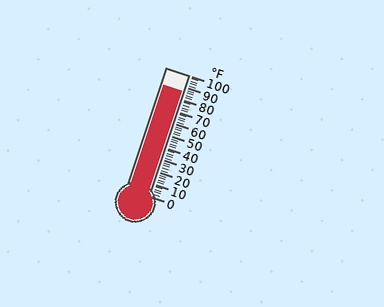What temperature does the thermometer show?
The thermometer shows approximately 86°F.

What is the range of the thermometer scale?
The thermometer scale ranges from 0°F to 100°F.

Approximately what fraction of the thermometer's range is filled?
The thermometer is filled to approximately 85% of its range.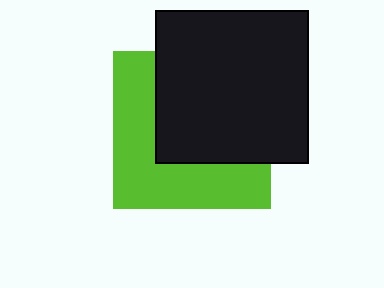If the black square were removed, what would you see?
You would see the complete lime square.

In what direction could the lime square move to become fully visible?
The lime square could move toward the lower-left. That would shift it out from behind the black square entirely.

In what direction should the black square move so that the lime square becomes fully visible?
The black square should move toward the upper-right. That is the shortest direction to clear the overlap and leave the lime square fully visible.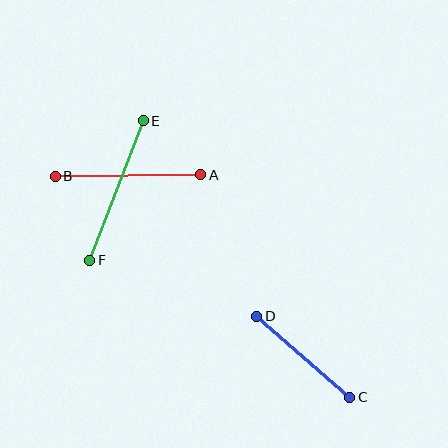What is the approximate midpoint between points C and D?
The midpoint is at approximately (303, 357) pixels.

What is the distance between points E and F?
The distance is approximately 149 pixels.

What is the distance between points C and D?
The distance is approximately 124 pixels.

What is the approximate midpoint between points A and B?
The midpoint is at approximately (128, 175) pixels.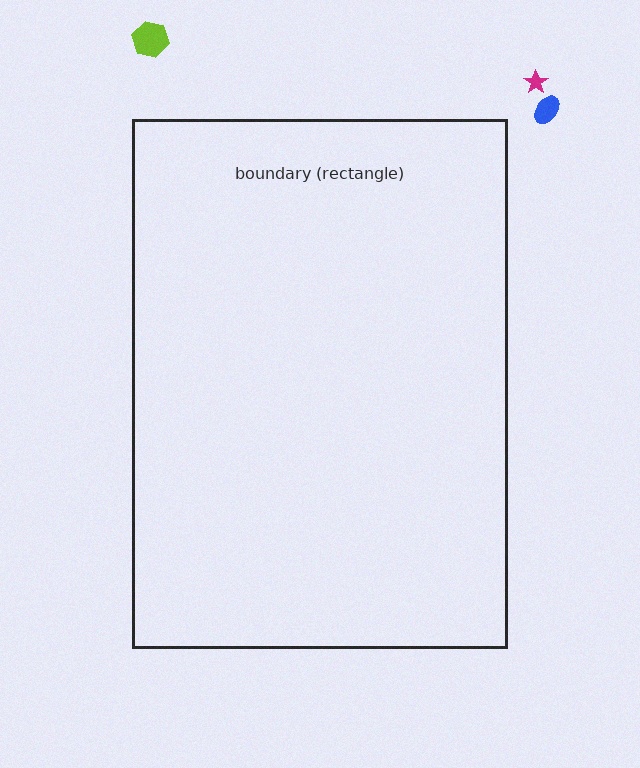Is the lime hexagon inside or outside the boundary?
Outside.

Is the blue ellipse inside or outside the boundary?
Outside.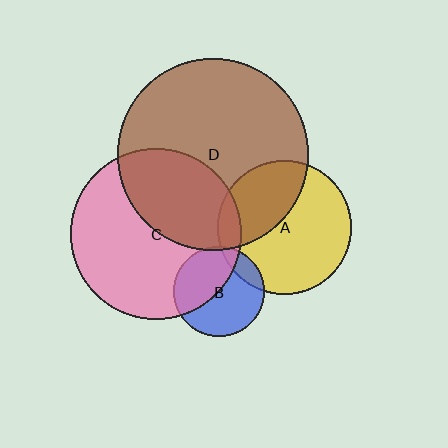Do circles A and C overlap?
Yes.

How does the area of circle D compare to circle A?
Approximately 2.0 times.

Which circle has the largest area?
Circle D (brown).